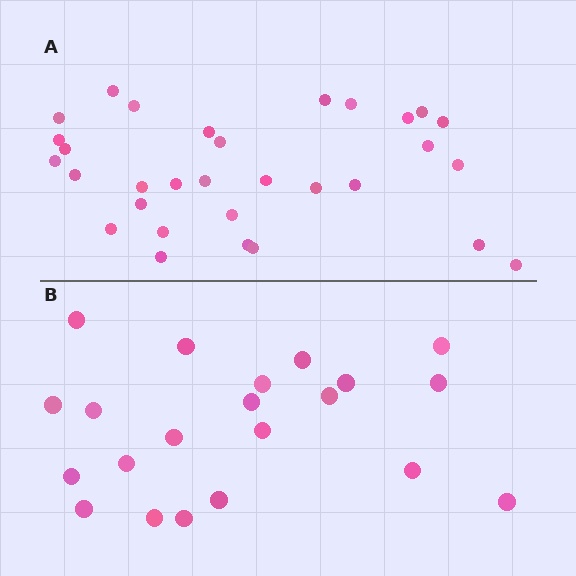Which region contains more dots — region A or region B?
Region A (the top region) has more dots.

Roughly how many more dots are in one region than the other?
Region A has roughly 10 or so more dots than region B.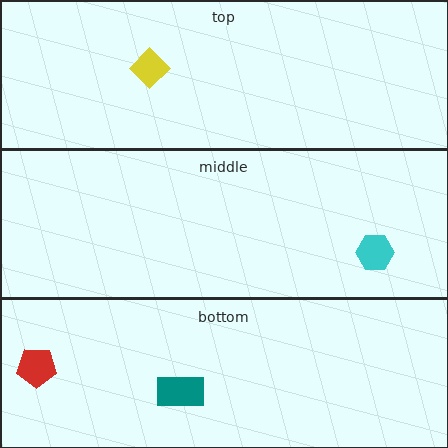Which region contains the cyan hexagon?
The middle region.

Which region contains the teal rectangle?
The bottom region.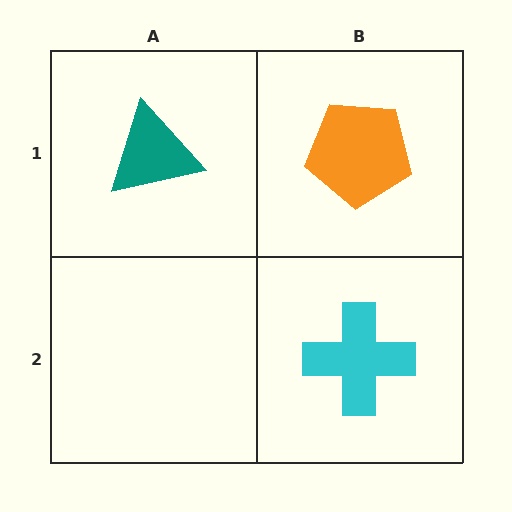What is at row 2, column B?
A cyan cross.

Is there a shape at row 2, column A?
No, that cell is empty.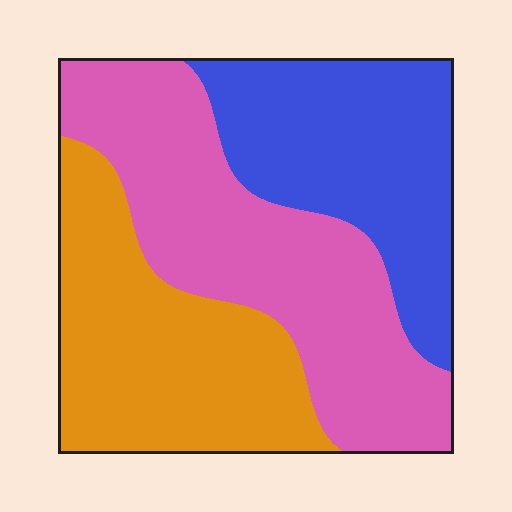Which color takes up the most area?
Pink, at roughly 40%.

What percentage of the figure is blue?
Blue covers around 30% of the figure.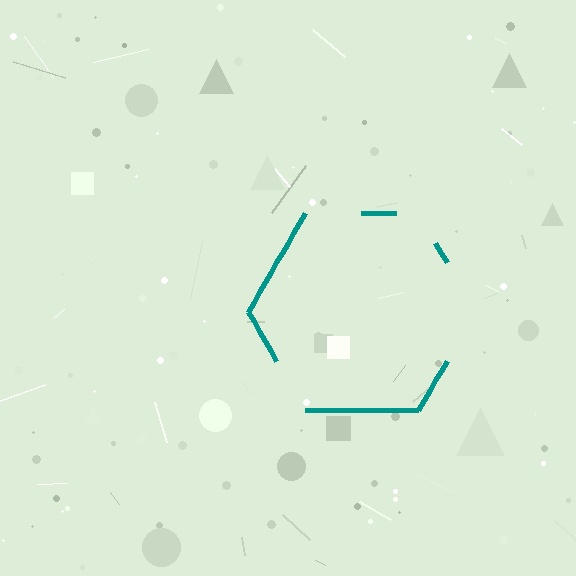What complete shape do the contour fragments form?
The contour fragments form a hexagon.